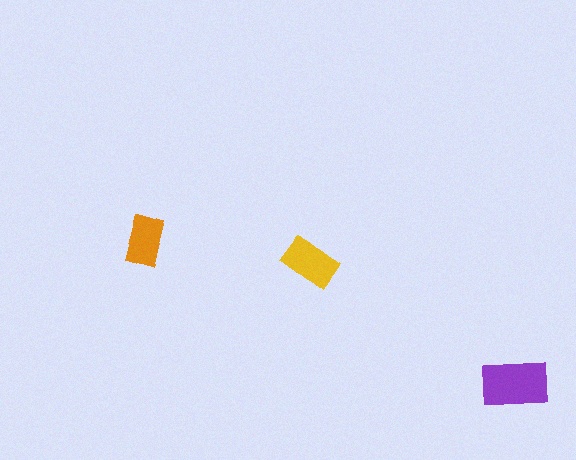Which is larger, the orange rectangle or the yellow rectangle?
The yellow one.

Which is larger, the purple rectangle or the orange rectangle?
The purple one.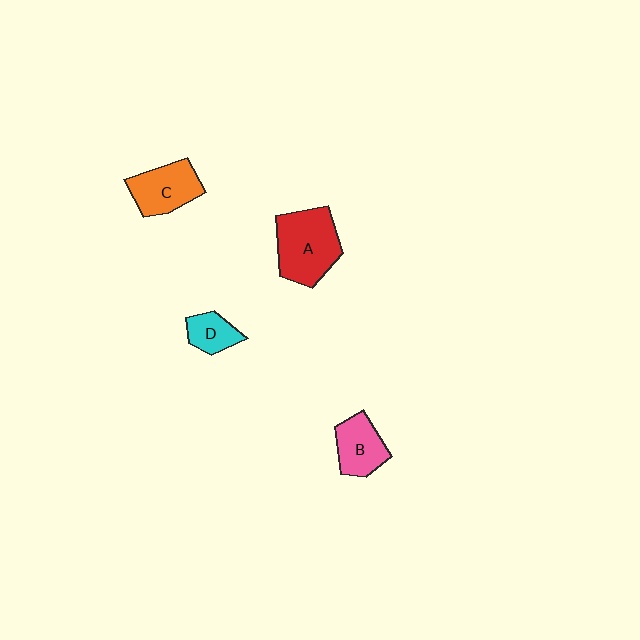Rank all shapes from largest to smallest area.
From largest to smallest: A (red), C (orange), B (pink), D (cyan).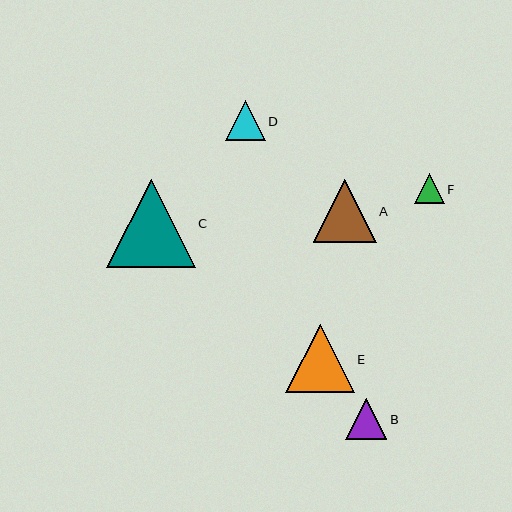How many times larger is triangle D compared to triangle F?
Triangle D is approximately 1.3 times the size of triangle F.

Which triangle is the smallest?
Triangle F is the smallest with a size of approximately 30 pixels.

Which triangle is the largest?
Triangle C is the largest with a size of approximately 88 pixels.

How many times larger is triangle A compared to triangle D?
Triangle A is approximately 1.6 times the size of triangle D.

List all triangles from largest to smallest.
From largest to smallest: C, E, A, B, D, F.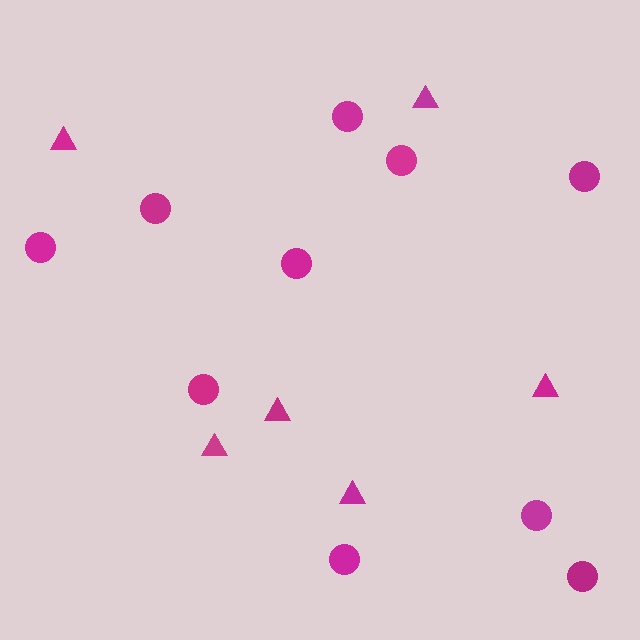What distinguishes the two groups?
There are 2 groups: one group of triangles (6) and one group of circles (10).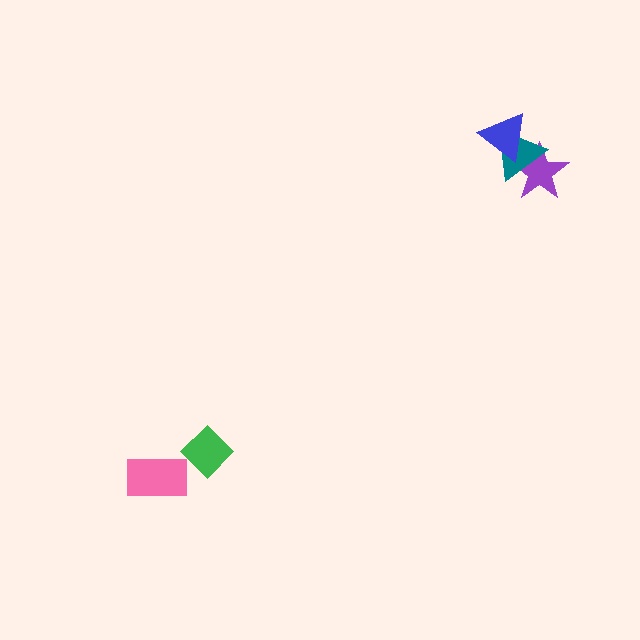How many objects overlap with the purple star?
2 objects overlap with the purple star.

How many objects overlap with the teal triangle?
2 objects overlap with the teal triangle.